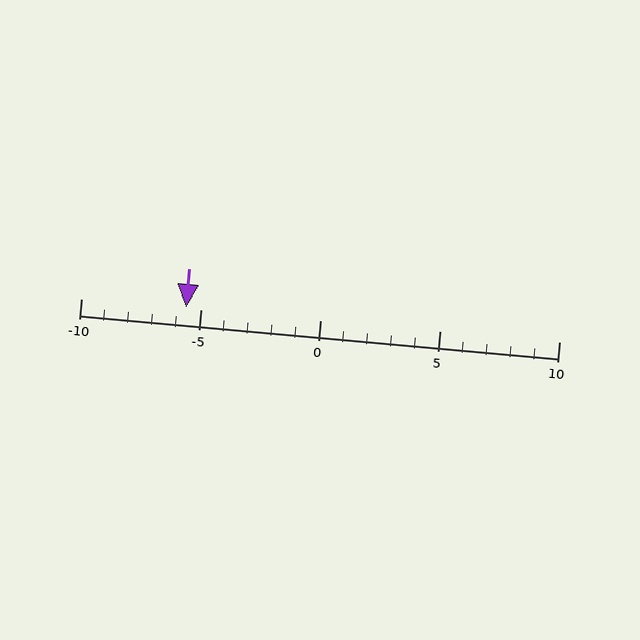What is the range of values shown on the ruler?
The ruler shows values from -10 to 10.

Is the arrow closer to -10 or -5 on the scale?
The arrow is closer to -5.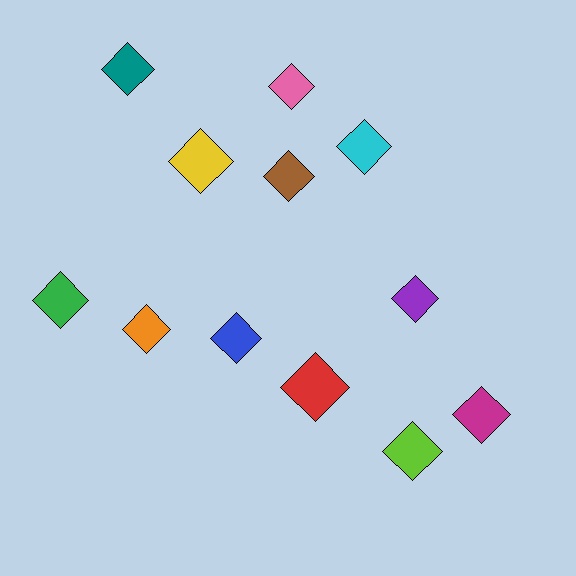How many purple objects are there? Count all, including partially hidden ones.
There is 1 purple object.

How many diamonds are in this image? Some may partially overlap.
There are 12 diamonds.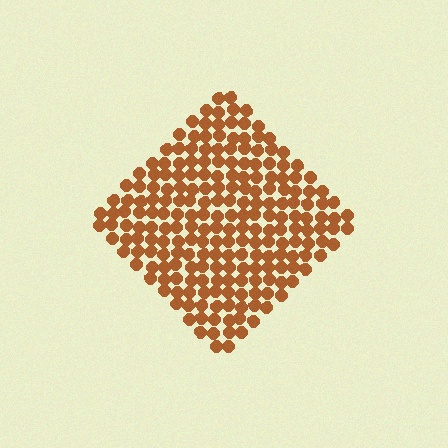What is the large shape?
The large shape is a diamond.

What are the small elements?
The small elements are circles.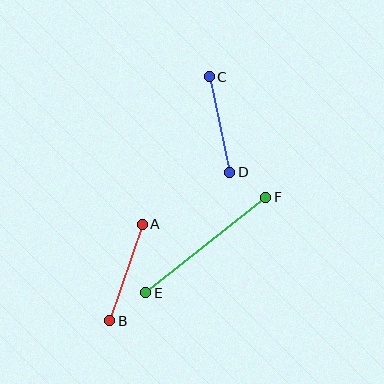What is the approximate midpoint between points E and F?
The midpoint is at approximately (206, 245) pixels.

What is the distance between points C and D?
The distance is approximately 98 pixels.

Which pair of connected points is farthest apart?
Points E and F are farthest apart.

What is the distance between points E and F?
The distance is approximately 153 pixels.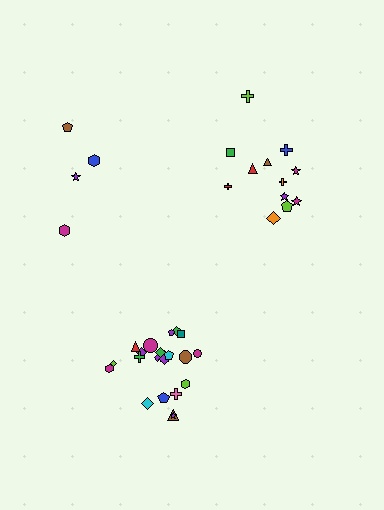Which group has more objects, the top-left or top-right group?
The top-right group.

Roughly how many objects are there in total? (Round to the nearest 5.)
Roughly 40 objects in total.